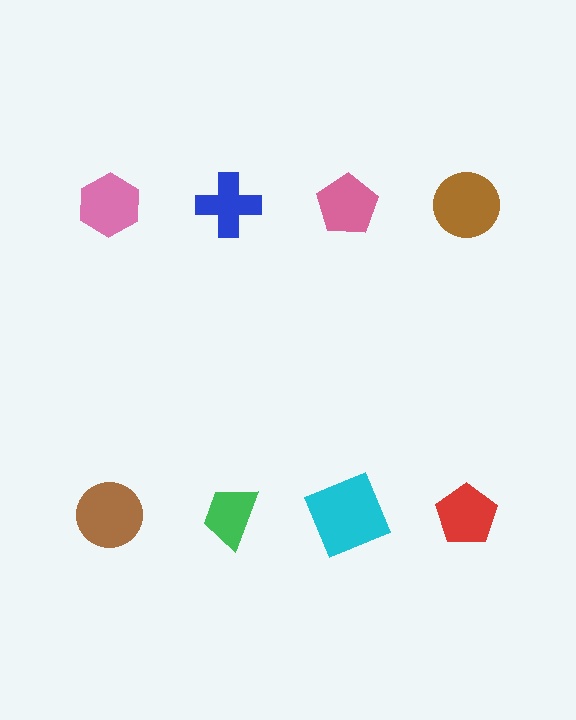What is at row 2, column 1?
A brown circle.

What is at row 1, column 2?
A blue cross.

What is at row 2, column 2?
A green trapezoid.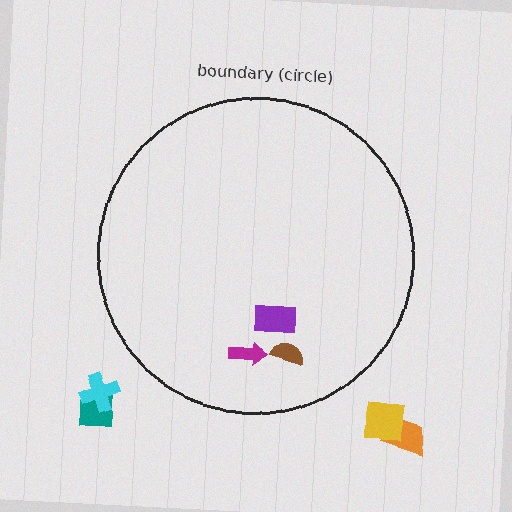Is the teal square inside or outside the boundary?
Outside.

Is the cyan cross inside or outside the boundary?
Outside.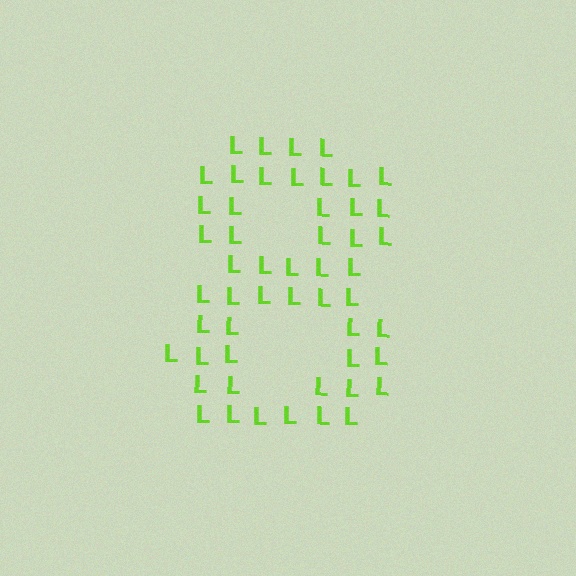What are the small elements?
The small elements are letter L's.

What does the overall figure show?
The overall figure shows the digit 8.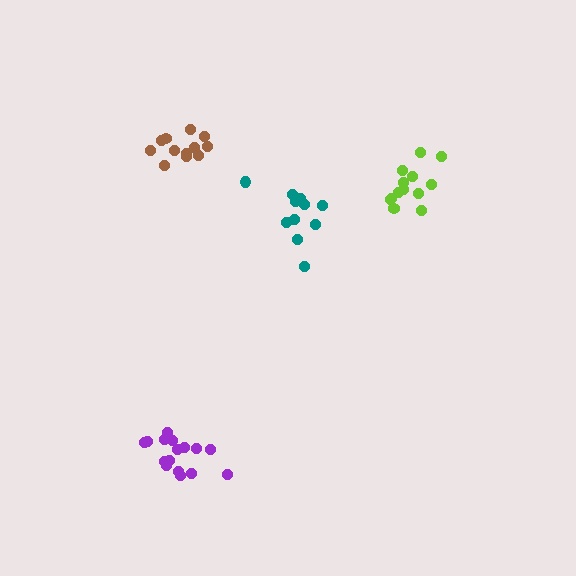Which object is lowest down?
The purple cluster is bottommost.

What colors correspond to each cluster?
The clusters are colored: lime, teal, purple, brown.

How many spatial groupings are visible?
There are 4 spatial groupings.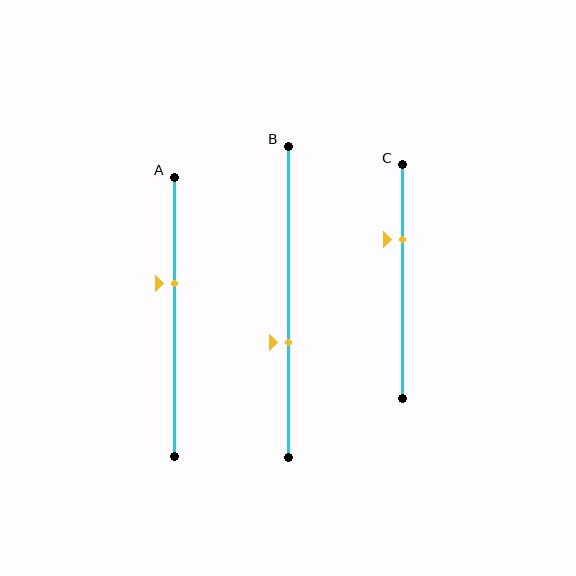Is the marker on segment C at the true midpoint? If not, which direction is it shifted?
No, the marker on segment C is shifted upward by about 18% of the segment length.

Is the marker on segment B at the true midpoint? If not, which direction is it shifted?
No, the marker on segment B is shifted downward by about 13% of the segment length.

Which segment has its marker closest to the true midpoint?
Segment A has its marker closest to the true midpoint.